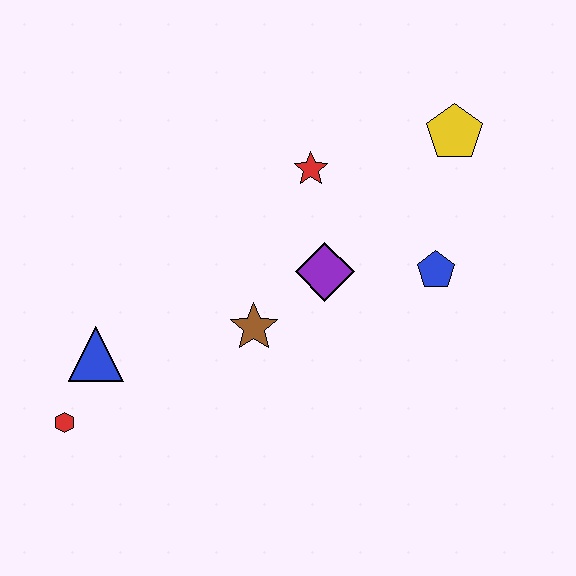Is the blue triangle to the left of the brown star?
Yes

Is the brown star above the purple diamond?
No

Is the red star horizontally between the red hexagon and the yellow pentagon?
Yes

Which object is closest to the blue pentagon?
The purple diamond is closest to the blue pentagon.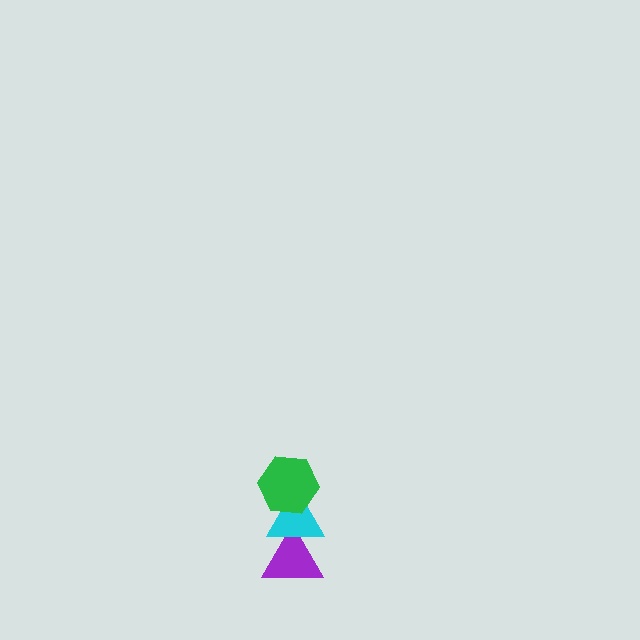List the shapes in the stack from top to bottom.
From top to bottom: the green hexagon, the cyan triangle, the purple triangle.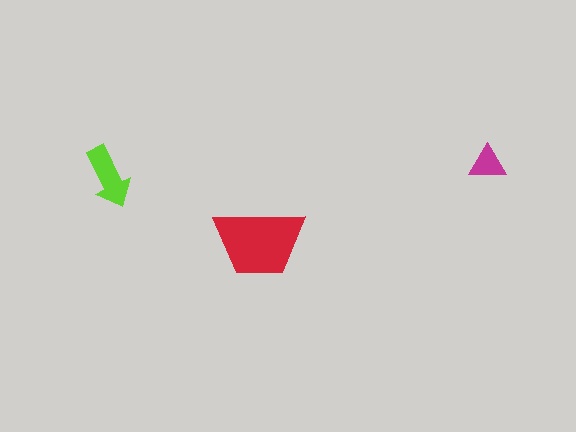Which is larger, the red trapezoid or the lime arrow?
The red trapezoid.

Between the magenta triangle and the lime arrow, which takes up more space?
The lime arrow.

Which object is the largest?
The red trapezoid.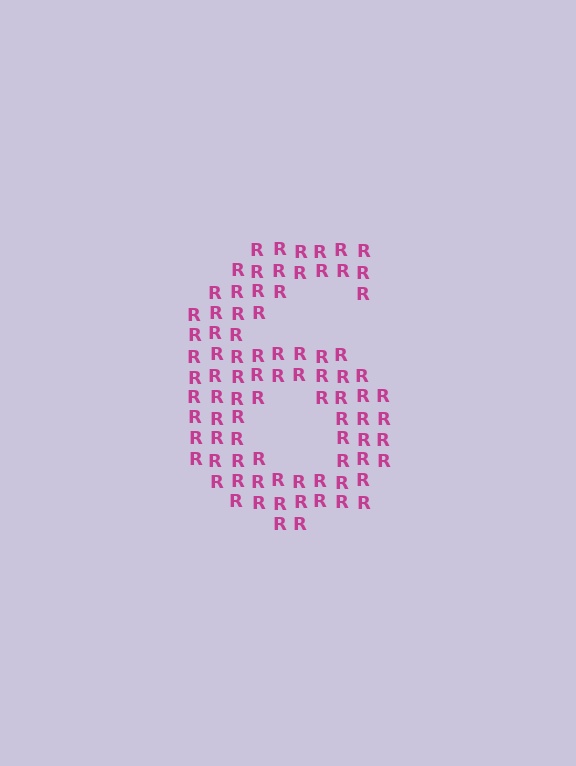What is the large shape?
The large shape is the digit 6.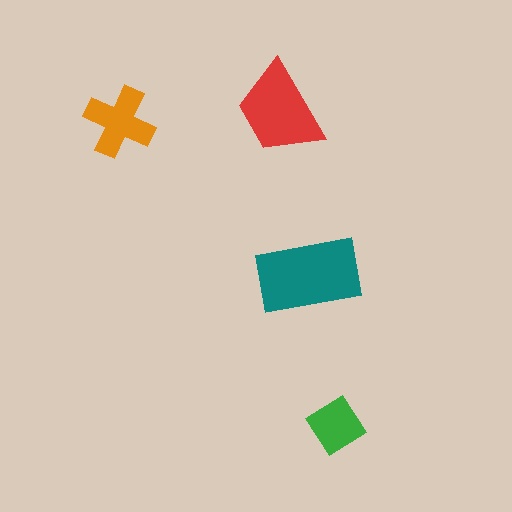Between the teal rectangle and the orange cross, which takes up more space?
The teal rectangle.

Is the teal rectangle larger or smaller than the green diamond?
Larger.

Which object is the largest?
The teal rectangle.